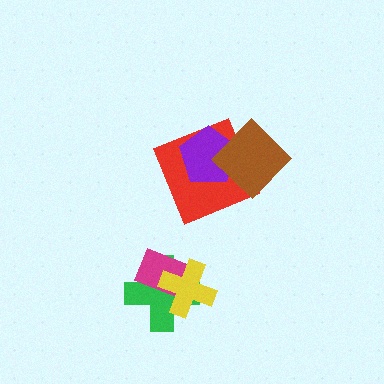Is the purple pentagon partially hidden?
Yes, it is partially covered by another shape.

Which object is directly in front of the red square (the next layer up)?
The purple pentagon is directly in front of the red square.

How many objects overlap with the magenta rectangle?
2 objects overlap with the magenta rectangle.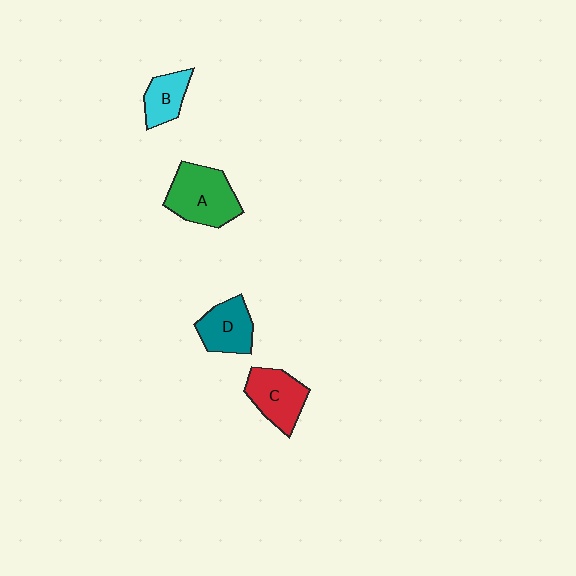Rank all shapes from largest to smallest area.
From largest to smallest: A (green), C (red), D (teal), B (cyan).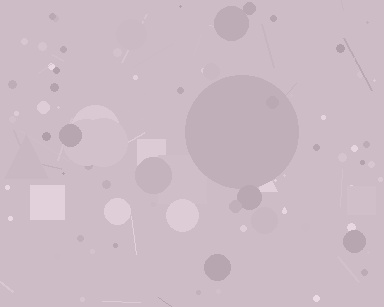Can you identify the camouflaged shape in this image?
The camouflaged shape is a circle.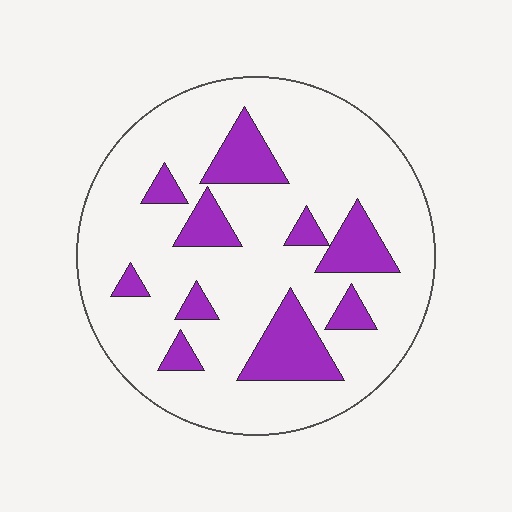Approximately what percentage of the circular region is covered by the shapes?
Approximately 20%.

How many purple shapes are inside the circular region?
10.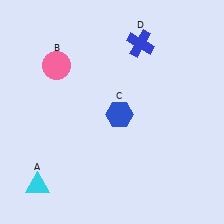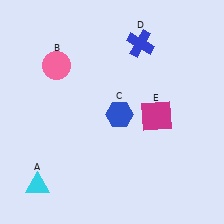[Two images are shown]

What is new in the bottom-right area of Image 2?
A magenta square (E) was added in the bottom-right area of Image 2.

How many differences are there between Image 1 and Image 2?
There is 1 difference between the two images.